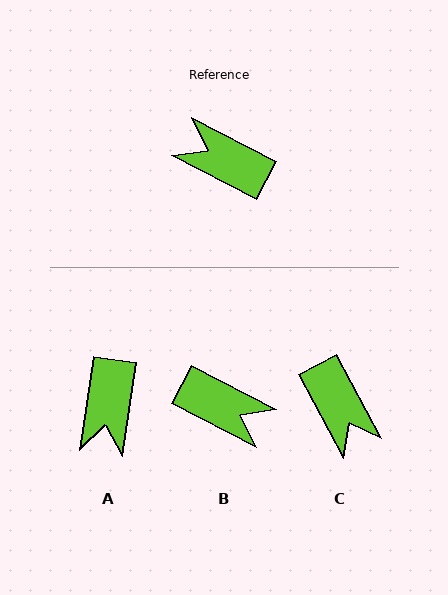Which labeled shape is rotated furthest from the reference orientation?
B, about 180 degrees away.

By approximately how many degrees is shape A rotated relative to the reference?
Approximately 109 degrees counter-clockwise.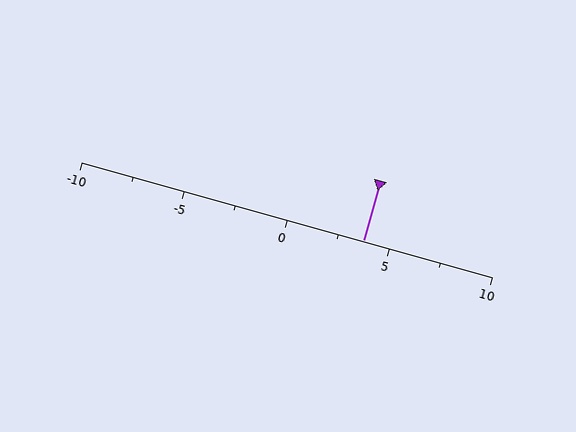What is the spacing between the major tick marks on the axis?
The major ticks are spaced 5 apart.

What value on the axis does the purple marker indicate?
The marker indicates approximately 3.8.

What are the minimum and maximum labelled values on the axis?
The axis runs from -10 to 10.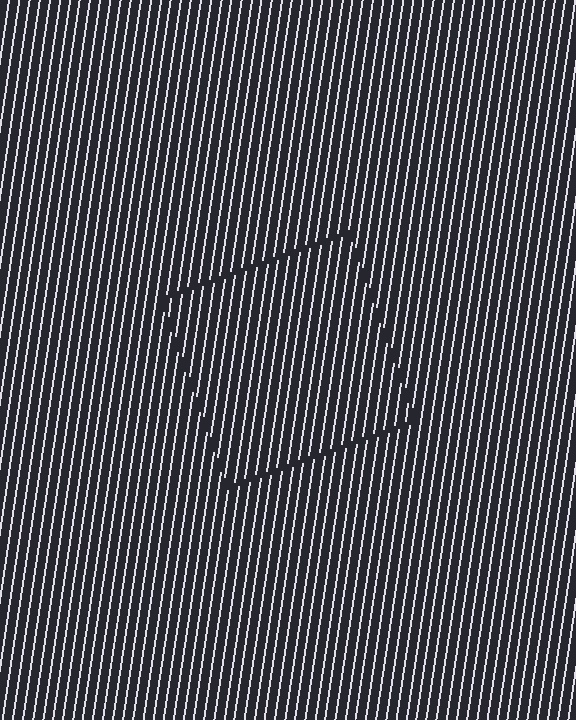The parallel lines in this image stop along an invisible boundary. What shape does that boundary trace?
An illusory square. The interior of the shape contains the same grating, shifted by half a period — the contour is defined by the phase discontinuity where line-ends from the inner and outer gratings abut.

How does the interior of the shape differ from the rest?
The interior of the shape contains the same grating, shifted by half a period — the contour is defined by the phase discontinuity where line-ends from the inner and outer gratings abut.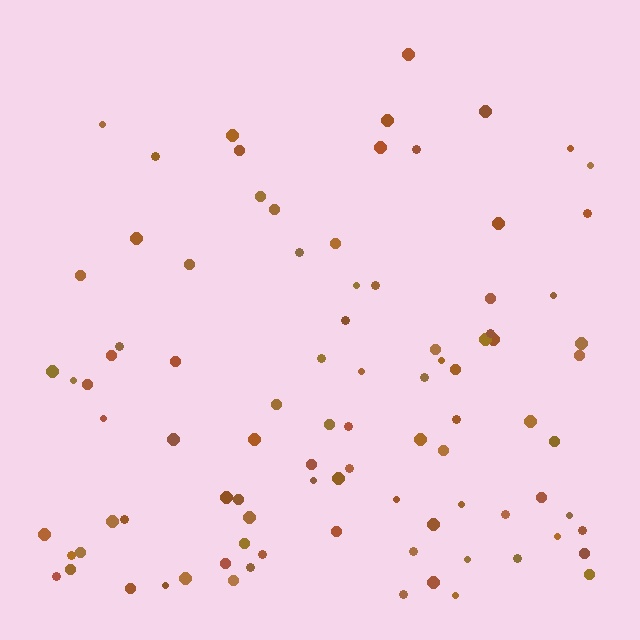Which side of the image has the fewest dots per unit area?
The top.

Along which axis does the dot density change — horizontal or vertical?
Vertical.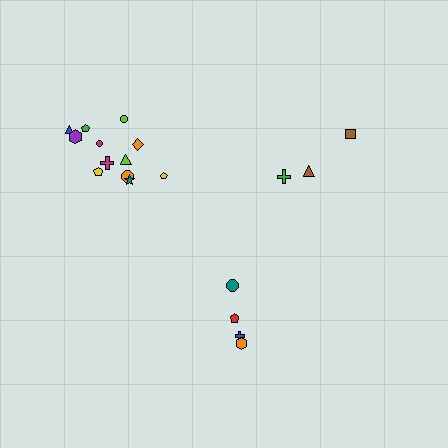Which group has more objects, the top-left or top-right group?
The top-left group.